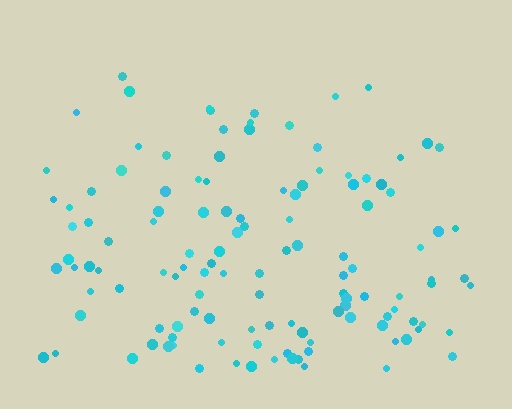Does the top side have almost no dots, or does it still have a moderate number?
Still a moderate number, just noticeably fewer than the bottom.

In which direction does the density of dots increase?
From top to bottom, with the bottom side densest.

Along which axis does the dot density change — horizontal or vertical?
Vertical.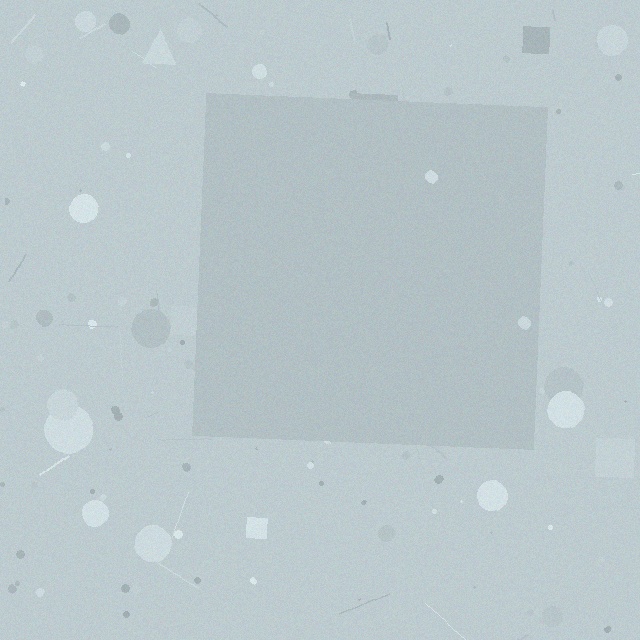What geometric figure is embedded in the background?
A square is embedded in the background.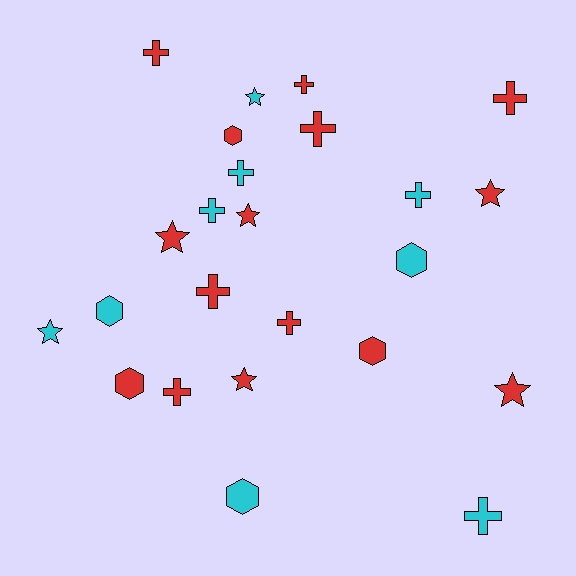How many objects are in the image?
There are 24 objects.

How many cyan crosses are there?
There are 4 cyan crosses.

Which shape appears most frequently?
Cross, with 11 objects.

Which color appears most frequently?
Red, with 15 objects.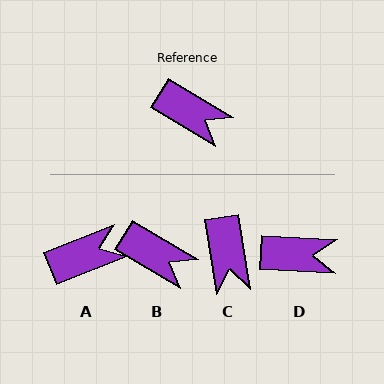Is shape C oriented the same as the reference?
No, it is off by about 50 degrees.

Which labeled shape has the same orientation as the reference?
B.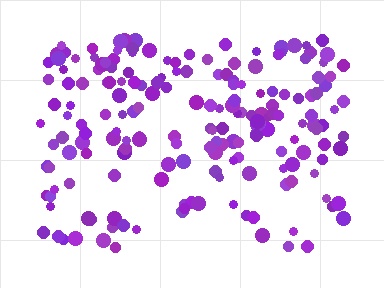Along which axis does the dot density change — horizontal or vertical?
Vertical.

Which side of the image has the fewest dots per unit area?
The bottom.